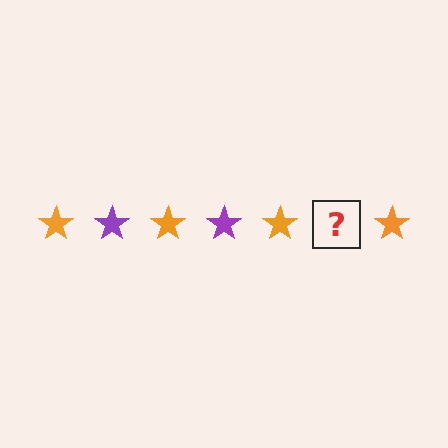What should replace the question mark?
The question mark should be replaced with a purple star.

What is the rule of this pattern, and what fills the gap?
The rule is that the pattern cycles through orange, purple stars. The gap should be filled with a purple star.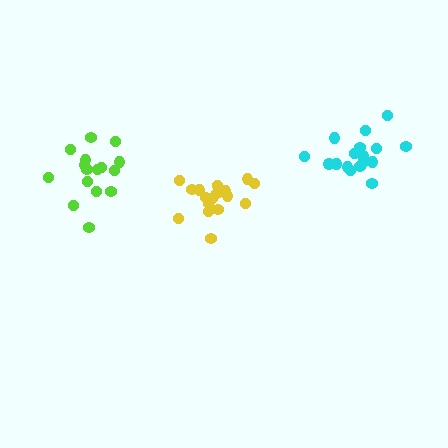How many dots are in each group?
Group 1: 16 dots, Group 2: 17 dots, Group 3: 17 dots (50 total).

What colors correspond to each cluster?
The clusters are colored: lime, cyan, yellow.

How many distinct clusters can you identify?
There are 3 distinct clusters.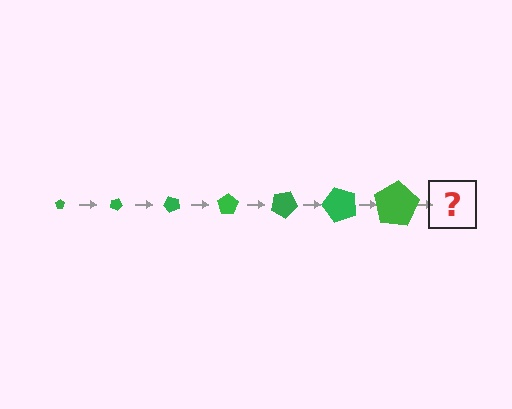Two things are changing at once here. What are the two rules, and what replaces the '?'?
The two rules are that the pentagon grows larger each step and it rotates 25 degrees each step. The '?' should be a pentagon, larger than the previous one and rotated 175 degrees from the start.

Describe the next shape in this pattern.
It should be a pentagon, larger than the previous one and rotated 175 degrees from the start.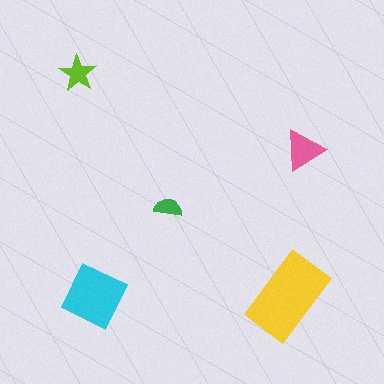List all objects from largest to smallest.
The yellow rectangle, the cyan diamond, the pink triangle, the lime star, the green semicircle.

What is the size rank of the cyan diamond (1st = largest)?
2nd.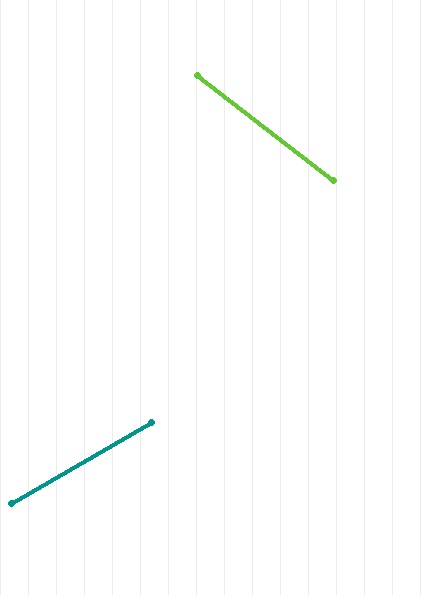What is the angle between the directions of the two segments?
Approximately 68 degrees.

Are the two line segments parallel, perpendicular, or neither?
Neither parallel nor perpendicular — they differ by about 68°.